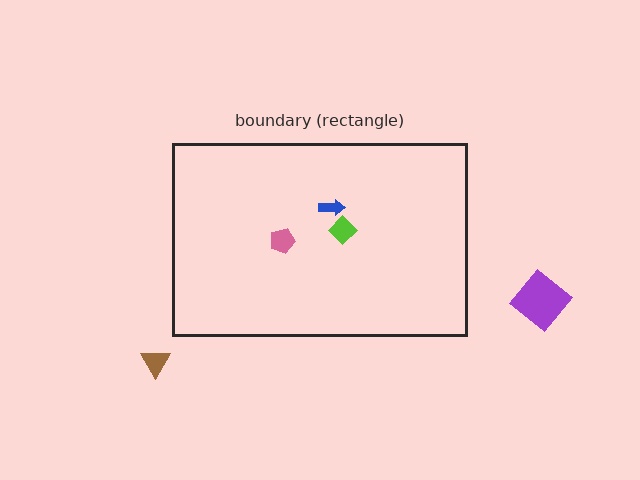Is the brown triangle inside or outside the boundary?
Outside.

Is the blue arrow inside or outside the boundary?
Inside.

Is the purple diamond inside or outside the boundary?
Outside.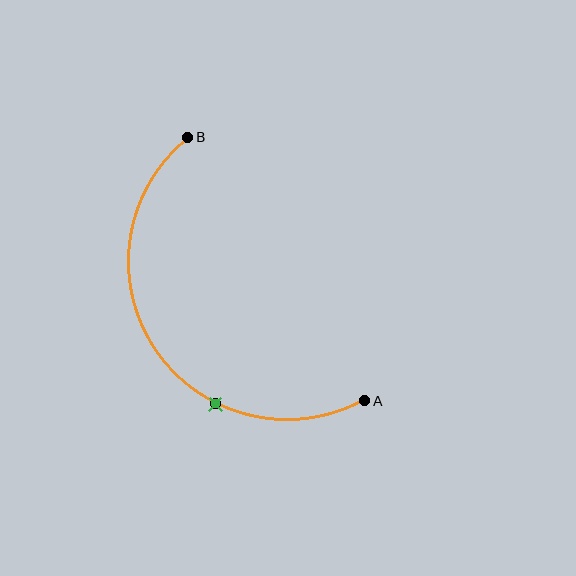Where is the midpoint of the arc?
The arc midpoint is the point on the curve farthest from the straight line joining A and B. It sits below and to the left of that line.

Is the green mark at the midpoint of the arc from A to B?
No. The green mark lies on the arc but is closer to endpoint A. The arc midpoint would be at the point on the curve equidistant along the arc from both A and B.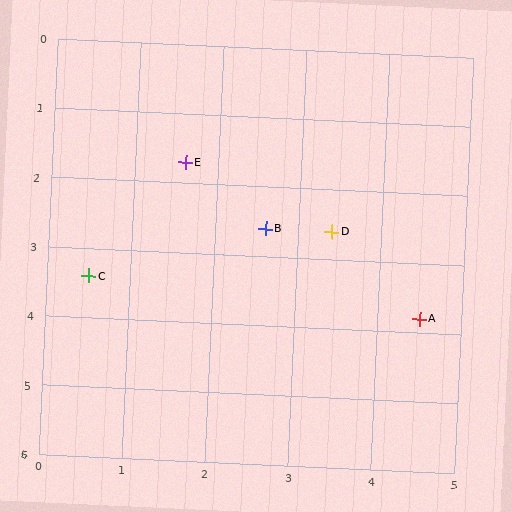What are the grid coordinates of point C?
Point C is at approximately (0.5, 3.4).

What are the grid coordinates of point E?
Point E is at approximately (1.6, 1.7).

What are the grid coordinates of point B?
Point B is at approximately (2.6, 2.6).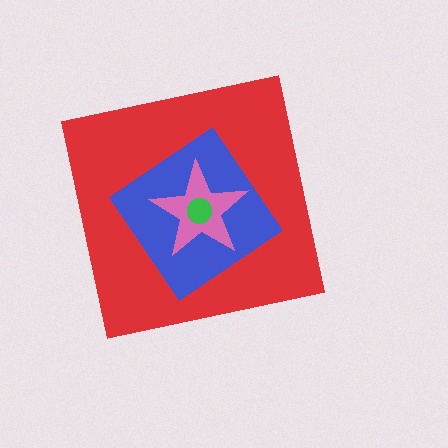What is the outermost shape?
The red square.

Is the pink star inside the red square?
Yes.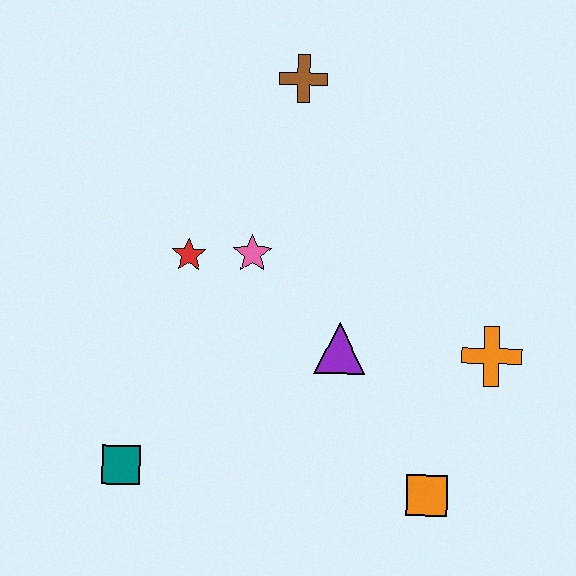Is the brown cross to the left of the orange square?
Yes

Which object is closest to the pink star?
The red star is closest to the pink star.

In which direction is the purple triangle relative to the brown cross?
The purple triangle is below the brown cross.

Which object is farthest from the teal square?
The brown cross is farthest from the teal square.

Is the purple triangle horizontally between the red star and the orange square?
Yes